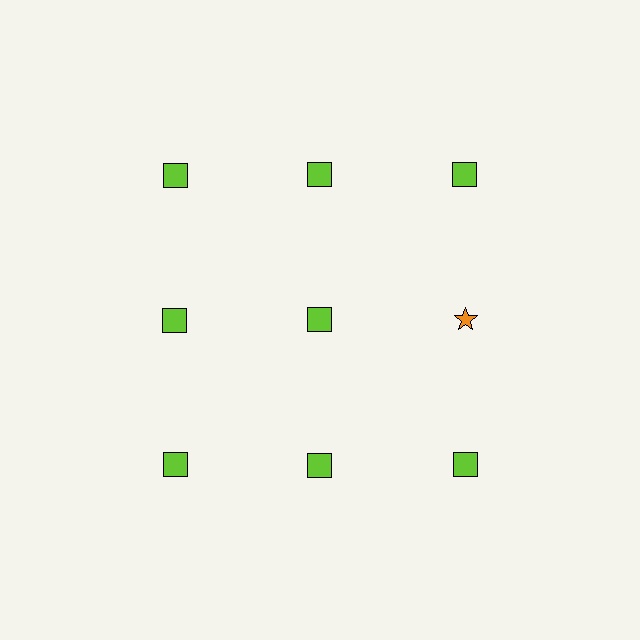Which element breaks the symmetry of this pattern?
The orange star in the second row, center column breaks the symmetry. All other shapes are lime squares.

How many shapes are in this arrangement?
There are 9 shapes arranged in a grid pattern.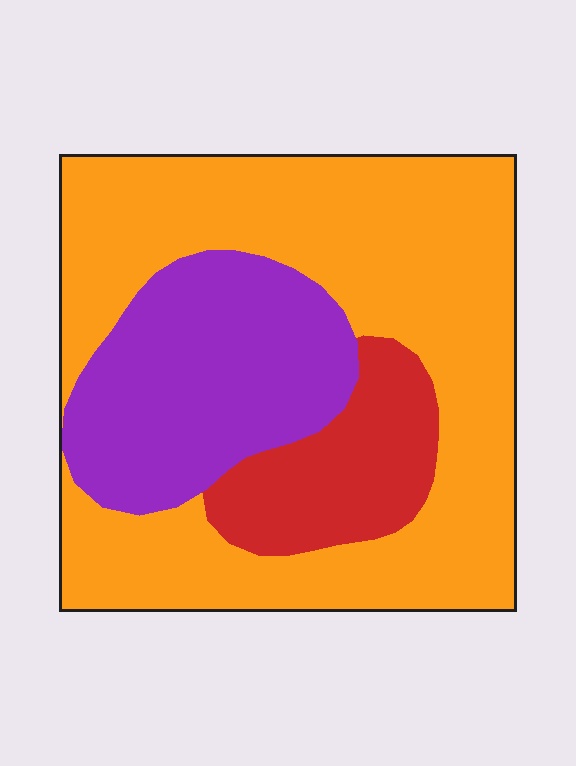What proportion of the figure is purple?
Purple takes up between a quarter and a half of the figure.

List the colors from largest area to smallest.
From largest to smallest: orange, purple, red.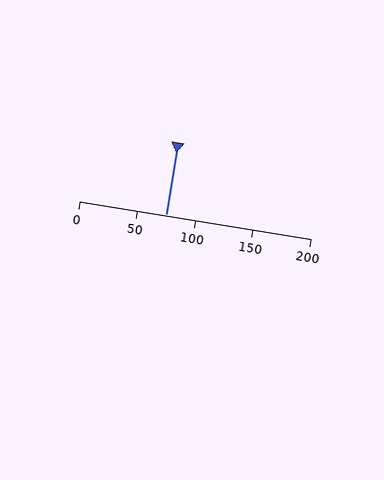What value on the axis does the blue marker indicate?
The marker indicates approximately 75.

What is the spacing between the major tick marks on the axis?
The major ticks are spaced 50 apart.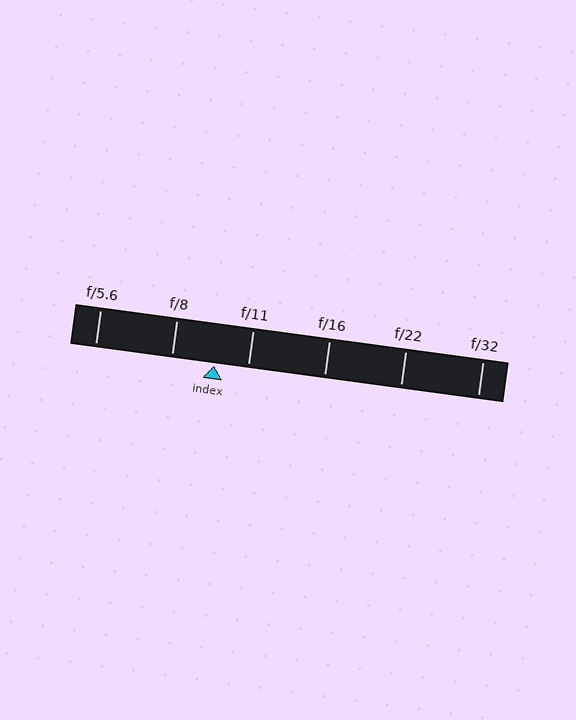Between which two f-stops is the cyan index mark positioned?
The index mark is between f/8 and f/11.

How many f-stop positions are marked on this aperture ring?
There are 6 f-stop positions marked.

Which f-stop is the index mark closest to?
The index mark is closest to f/11.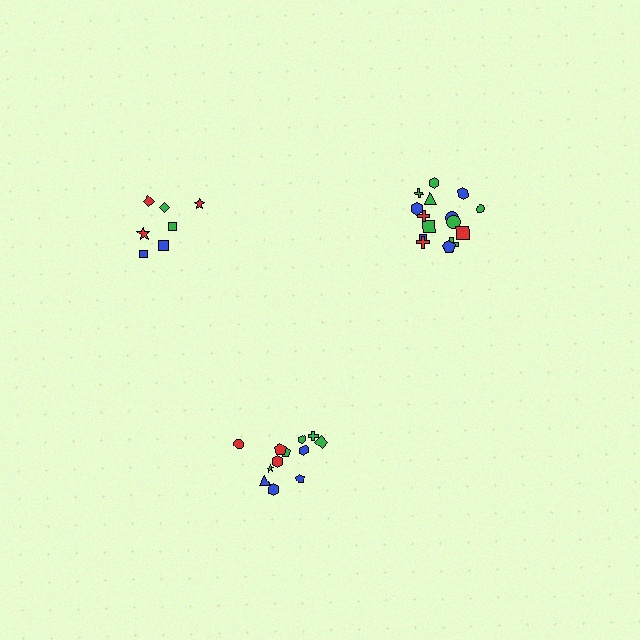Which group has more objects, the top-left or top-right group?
The top-right group.